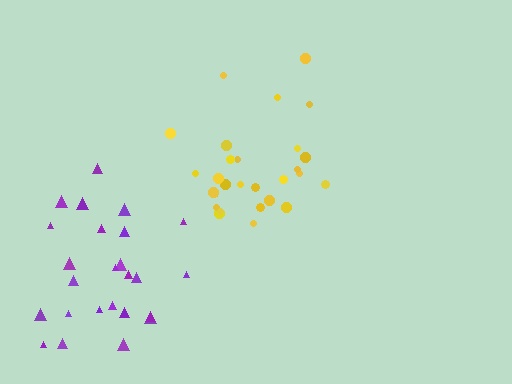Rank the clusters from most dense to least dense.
yellow, purple.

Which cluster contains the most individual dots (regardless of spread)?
Yellow (28).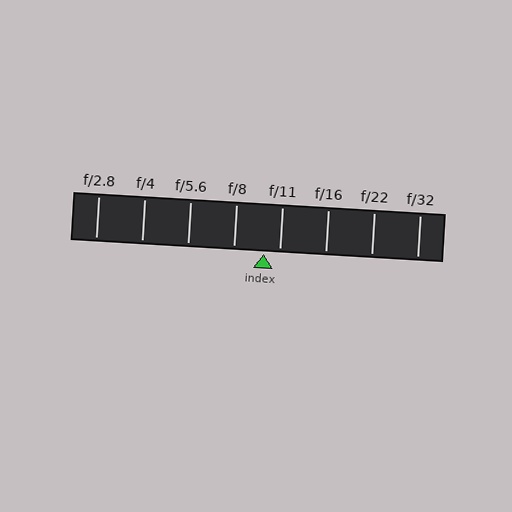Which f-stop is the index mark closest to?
The index mark is closest to f/11.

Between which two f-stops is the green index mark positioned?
The index mark is between f/8 and f/11.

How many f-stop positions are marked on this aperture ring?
There are 8 f-stop positions marked.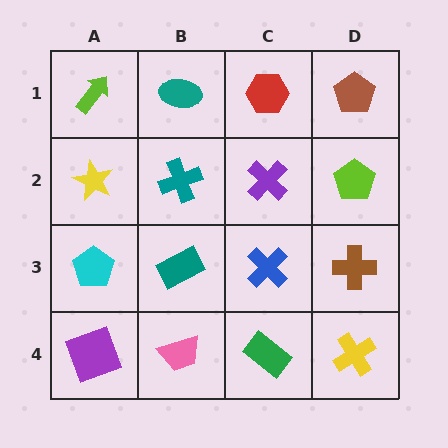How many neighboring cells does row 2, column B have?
4.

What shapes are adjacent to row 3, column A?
A yellow star (row 2, column A), a purple square (row 4, column A), a teal rectangle (row 3, column B).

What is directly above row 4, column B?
A teal rectangle.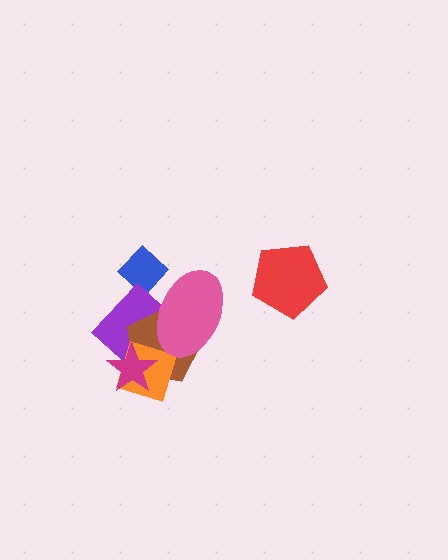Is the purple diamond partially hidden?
Yes, it is partially covered by another shape.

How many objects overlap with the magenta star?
3 objects overlap with the magenta star.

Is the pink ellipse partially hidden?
No, no other shape covers it.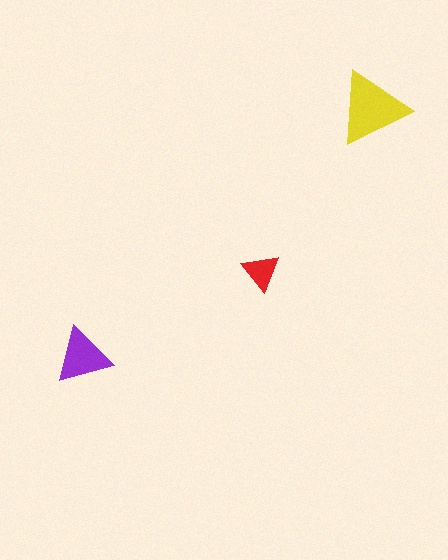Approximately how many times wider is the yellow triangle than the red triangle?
About 2 times wider.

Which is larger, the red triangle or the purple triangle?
The purple one.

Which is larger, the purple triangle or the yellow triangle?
The yellow one.